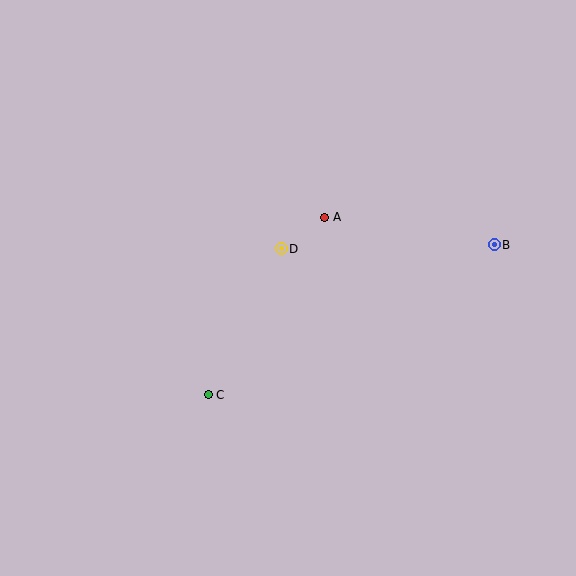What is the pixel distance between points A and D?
The distance between A and D is 54 pixels.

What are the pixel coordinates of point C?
Point C is at (208, 395).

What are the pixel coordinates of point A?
Point A is at (325, 217).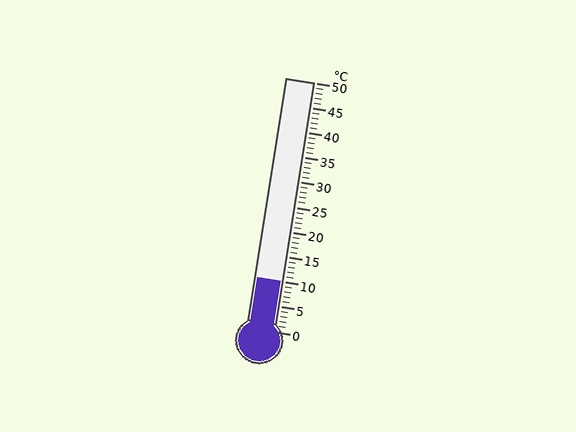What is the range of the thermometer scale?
The thermometer scale ranges from 0°C to 50°C.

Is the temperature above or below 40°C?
The temperature is below 40°C.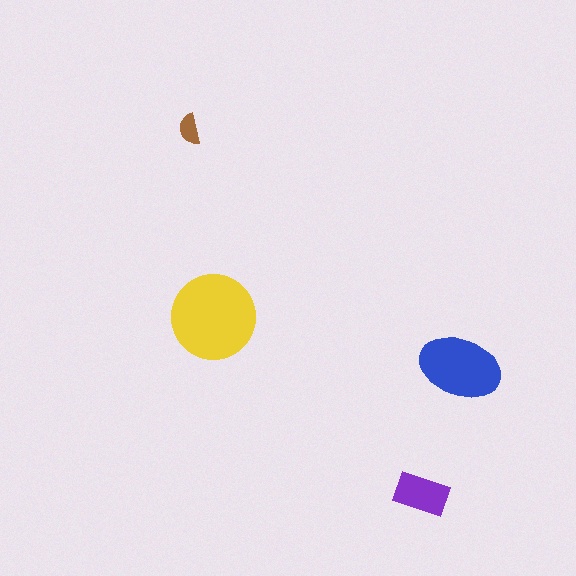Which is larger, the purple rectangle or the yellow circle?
The yellow circle.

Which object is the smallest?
The brown semicircle.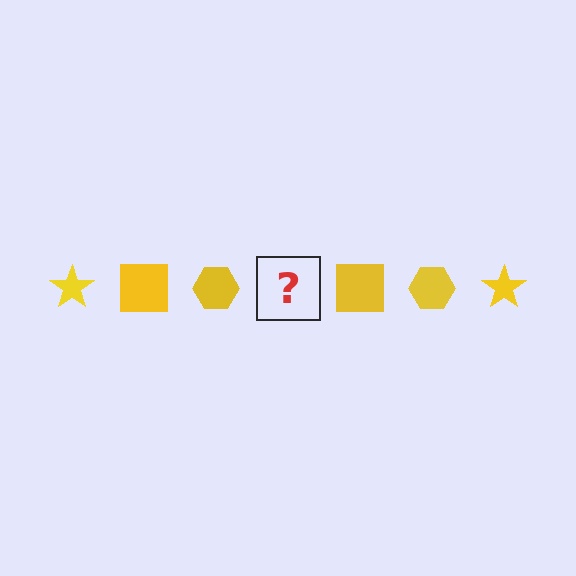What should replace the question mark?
The question mark should be replaced with a yellow star.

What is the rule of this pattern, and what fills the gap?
The rule is that the pattern cycles through star, square, hexagon shapes in yellow. The gap should be filled with a yellow star.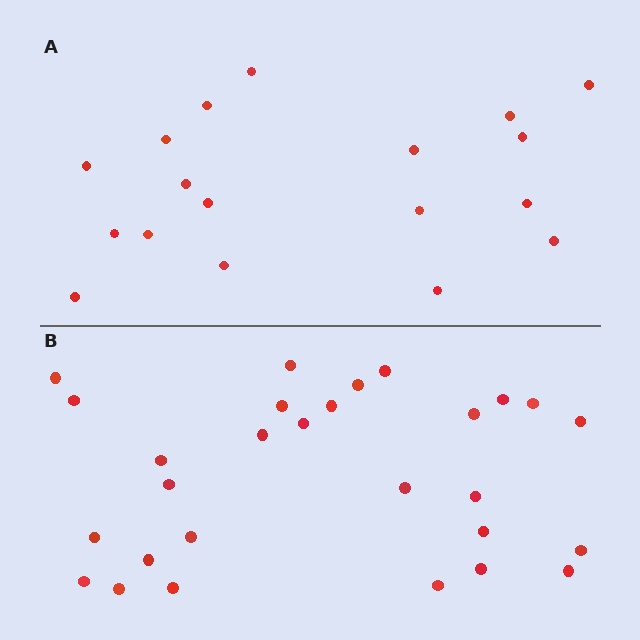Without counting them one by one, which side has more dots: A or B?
Region B (the bottom region) has more dots.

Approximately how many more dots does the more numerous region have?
Region B has roughly 10 or so more dots than region A.